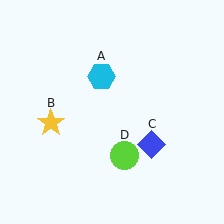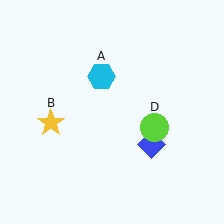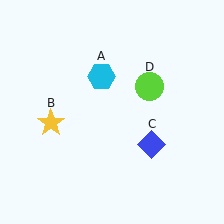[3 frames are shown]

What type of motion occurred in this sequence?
The lime circle (object D) rotated counterclockwise around the center of the scene.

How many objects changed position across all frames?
1 object changed position: lime circle (object D).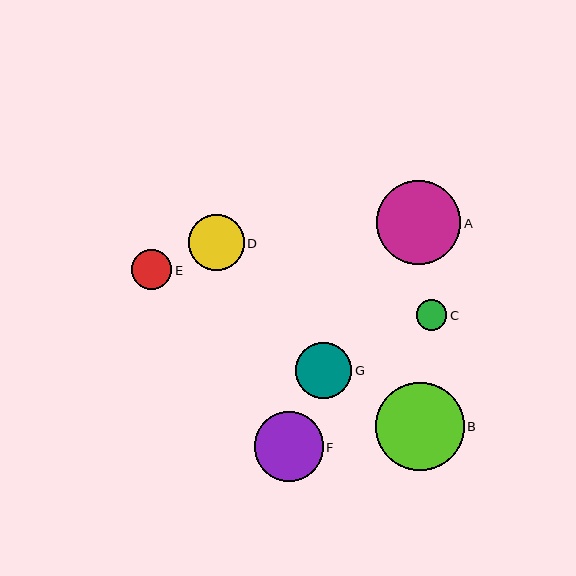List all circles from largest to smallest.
From largest to smallest: B, A, F, G, D, E, C.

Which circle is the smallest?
Circle C is the smallest with a size of approximately 31 pixels.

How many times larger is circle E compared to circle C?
Circle E is approximately 1.3 times the size of circle C.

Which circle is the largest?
Circle B is the largest with a size of approximately 88 pixels.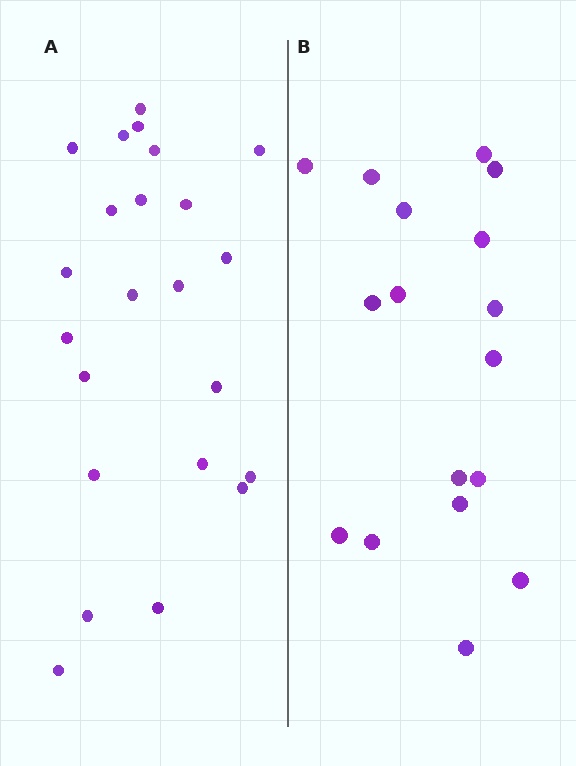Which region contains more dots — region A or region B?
Region A (the left region) has more dots.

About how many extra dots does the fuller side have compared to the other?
Region A has about 6 more dots than region B.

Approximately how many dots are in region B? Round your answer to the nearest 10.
About 20 dots. (The exact count is 17, which rounds to 20.)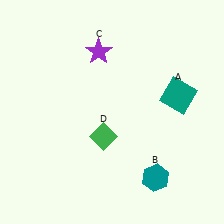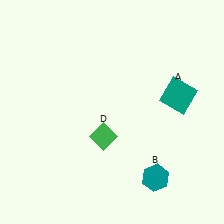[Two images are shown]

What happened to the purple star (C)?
The purple star (C) was removed in Image 2. It was in the top-left area of Image 1.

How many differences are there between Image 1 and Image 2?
There is 1 difference between the two images.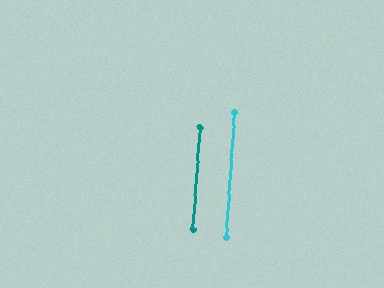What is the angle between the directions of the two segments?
Approximately 0 degrees.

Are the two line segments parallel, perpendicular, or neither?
Parallel — their directions differ by only 0.4°.